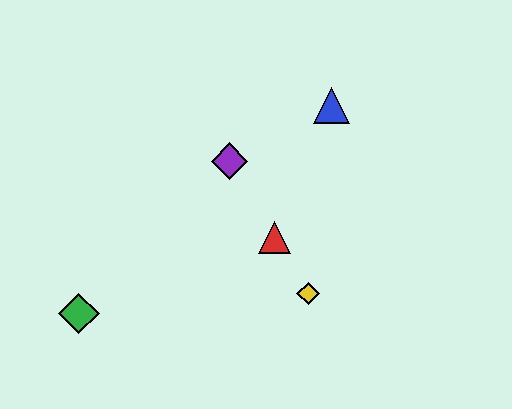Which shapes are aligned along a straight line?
The red triangle, the yellow diamond, the purple diamond are aligned along a straight line.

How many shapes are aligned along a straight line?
3 shapes (the red triangle, the yellow diamond, the purple diamond) are aligned along a straight line.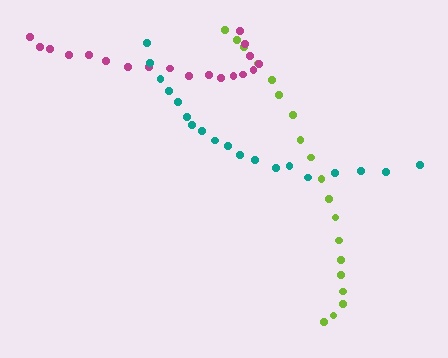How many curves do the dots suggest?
There are 3 distinct paths.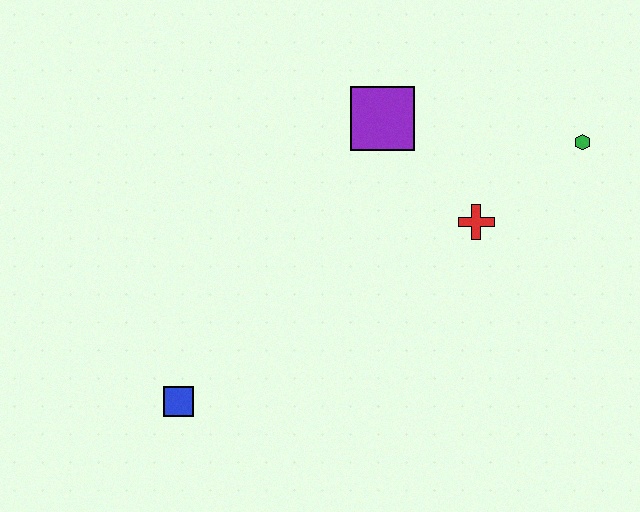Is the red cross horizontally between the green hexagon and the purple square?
Yes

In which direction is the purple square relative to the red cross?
The purple square is above the red cross.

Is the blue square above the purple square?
No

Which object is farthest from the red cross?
The blue square is farthest from the red cross.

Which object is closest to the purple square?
The red cross is closest to the purple square.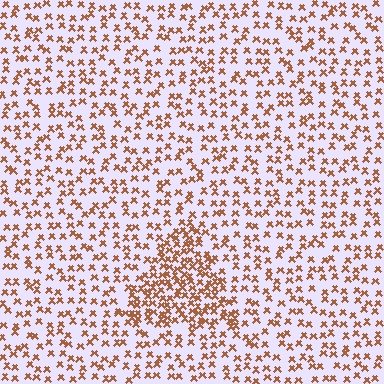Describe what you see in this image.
The image contains small brown elements arranged at two different densities. A triangle-shaped region is visible where the elements are more densely packed than the surrounding area.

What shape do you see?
I see a triangle.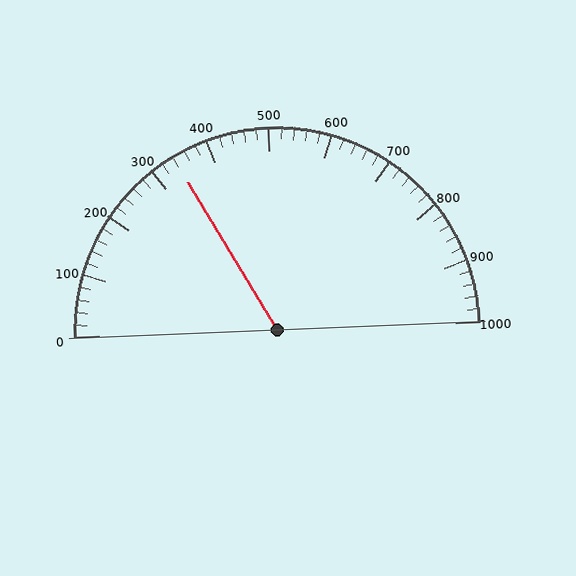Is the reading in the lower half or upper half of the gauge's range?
The reading is in the lower half of the range (0 to 1000).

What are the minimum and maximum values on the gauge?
The gauge ranges from 0 to 1000.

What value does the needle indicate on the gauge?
The needle indicates approximately 340.